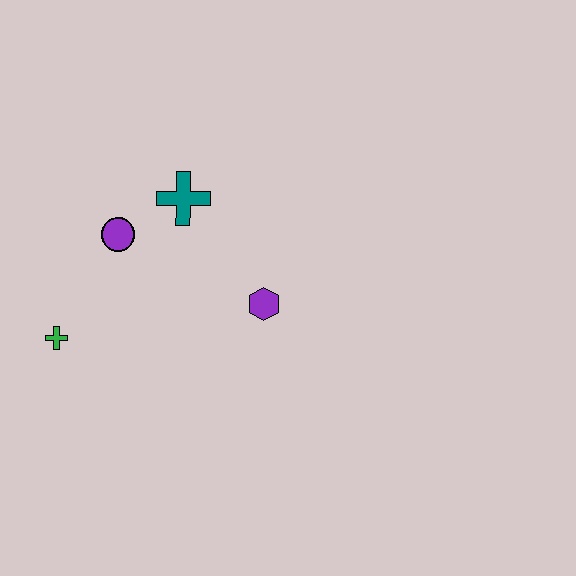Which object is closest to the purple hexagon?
The teal cross is closest to the purple hexagon.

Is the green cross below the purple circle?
Yes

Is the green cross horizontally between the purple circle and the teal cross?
No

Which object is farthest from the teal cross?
The green cross is farthest from the teal cross.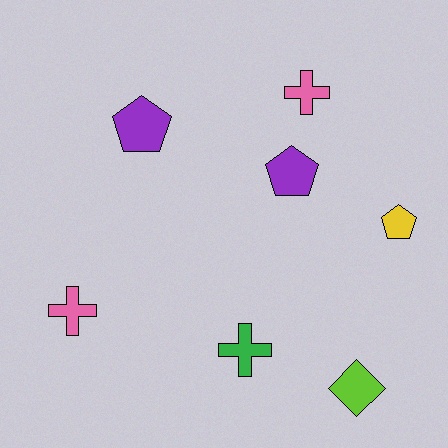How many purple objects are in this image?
There are 2 purple objects.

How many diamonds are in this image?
There is 1 diamond.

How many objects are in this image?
There are 7 objects.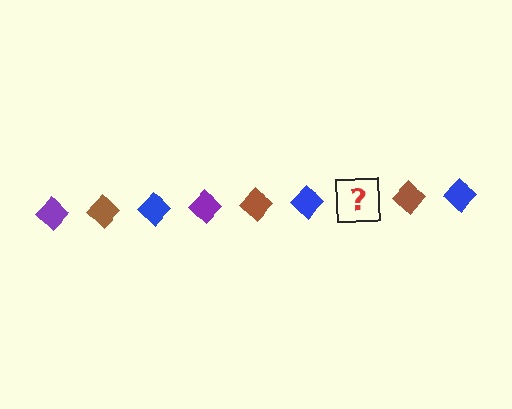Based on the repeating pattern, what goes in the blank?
The blank should be a purple diamond.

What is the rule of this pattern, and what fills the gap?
The rule is that the pattern cycles through purple, brown, blue diamonds. The gap should be filled with a purple diamond.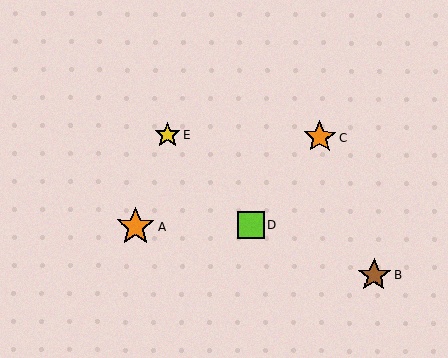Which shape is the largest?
The orange star (labeled A) is the largest.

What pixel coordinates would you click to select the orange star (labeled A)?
Click at (135, 226) to select the orange star A.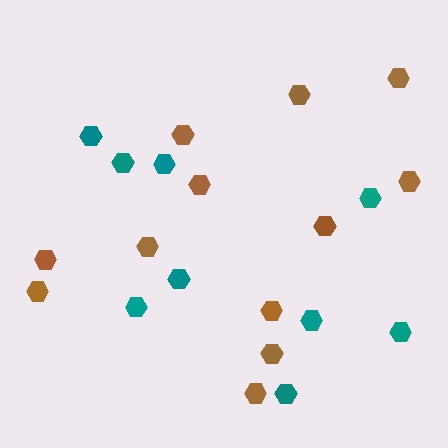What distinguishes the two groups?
There are 2 groups: one group of teal hexagons (9) and one group of brown hexagons (12).